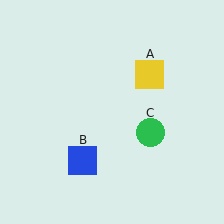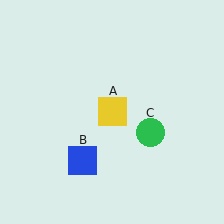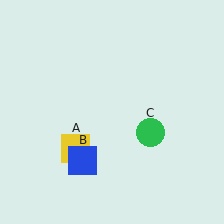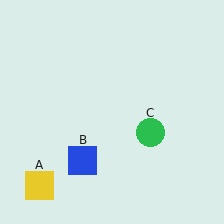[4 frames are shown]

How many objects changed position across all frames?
1 object changed position: yellow square (object A).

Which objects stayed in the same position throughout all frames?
Blue square (object B) and green circle (object C) remained stationary.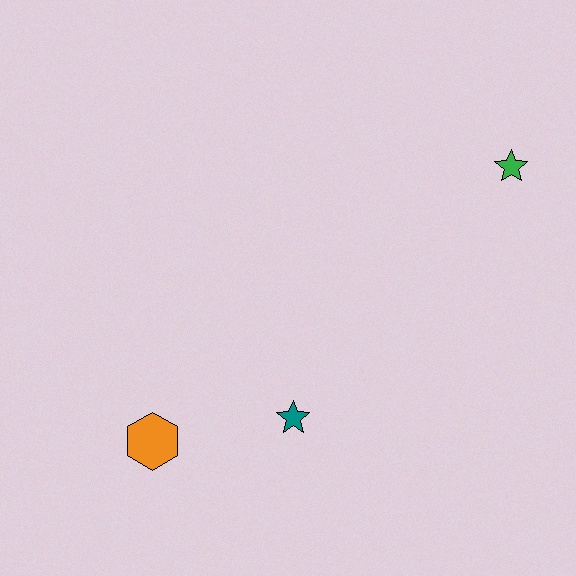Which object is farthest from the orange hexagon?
The green star is farthest from the orange hexagon.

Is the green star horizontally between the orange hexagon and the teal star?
No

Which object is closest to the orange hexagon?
The teal star is closest to the orange hexagon.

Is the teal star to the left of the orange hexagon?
No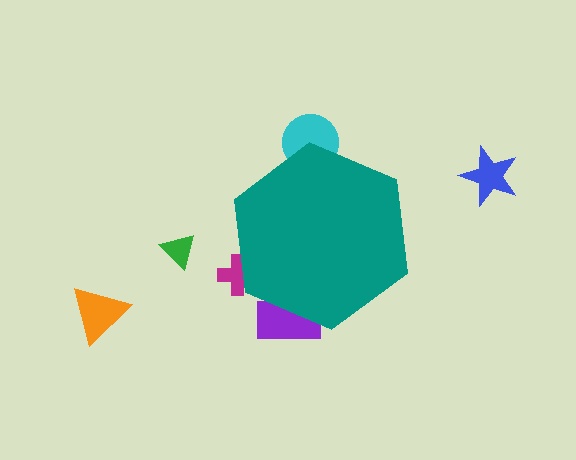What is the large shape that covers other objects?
A teal hexagon.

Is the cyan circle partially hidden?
Yes, the cyan circle is partially hidden behind the teal hexagon.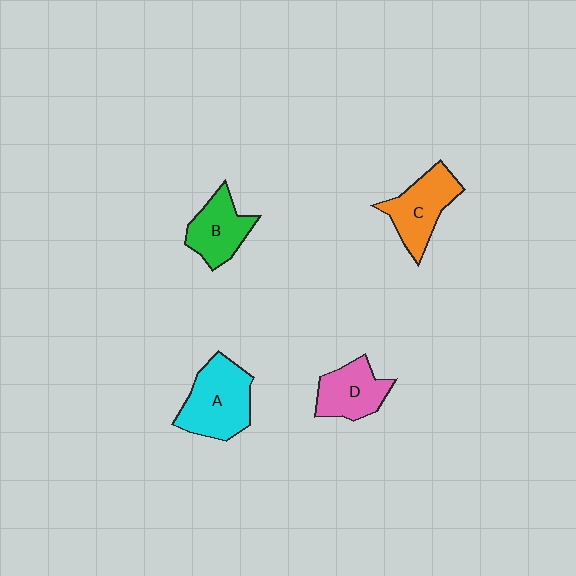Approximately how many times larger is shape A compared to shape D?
Approximately 1.4 times.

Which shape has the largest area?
Shape A (cyan).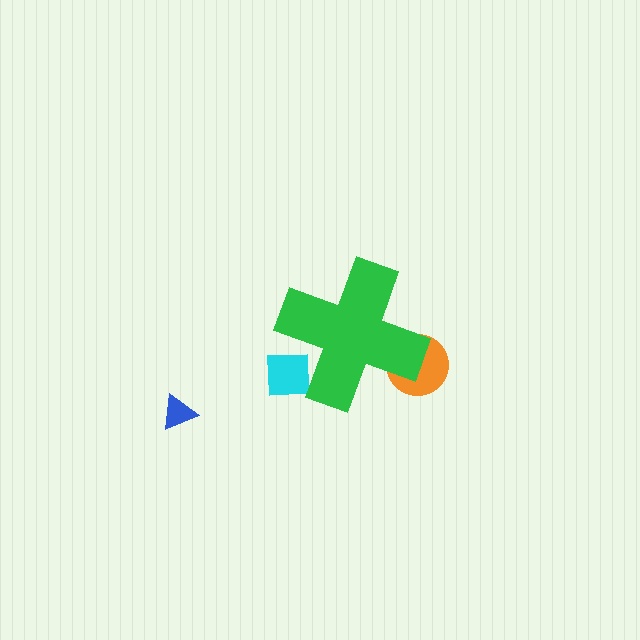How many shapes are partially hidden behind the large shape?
2 shapes are partially hidden.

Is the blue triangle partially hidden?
No, the blue triangle is fully visible.